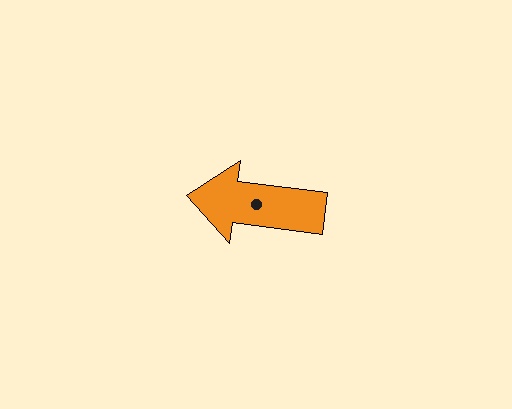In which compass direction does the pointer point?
West.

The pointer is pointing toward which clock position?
Roughly 9 o'clock.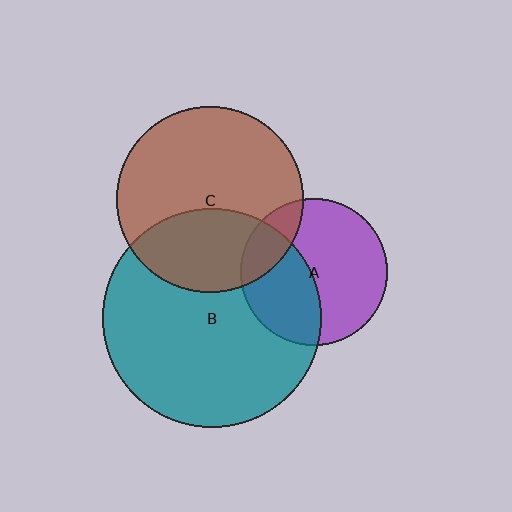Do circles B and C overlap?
Yes.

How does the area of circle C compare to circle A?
Approximately 1.6 times.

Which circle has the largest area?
Circle B (teal).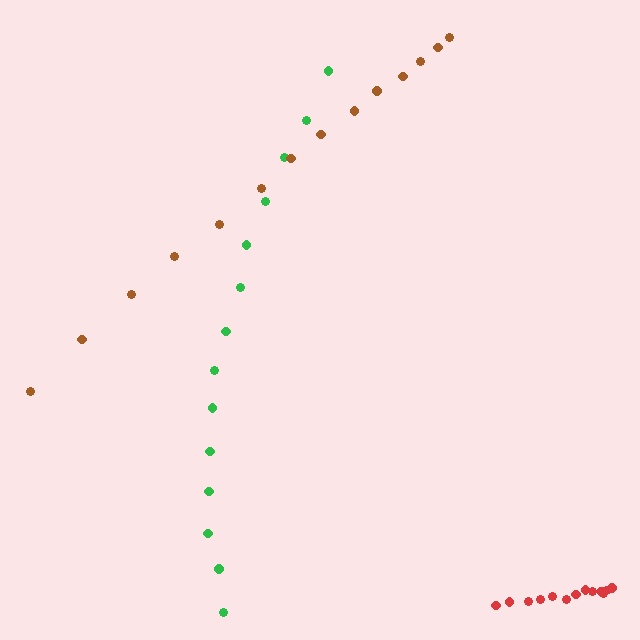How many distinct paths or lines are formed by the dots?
There are 3 distinct paths.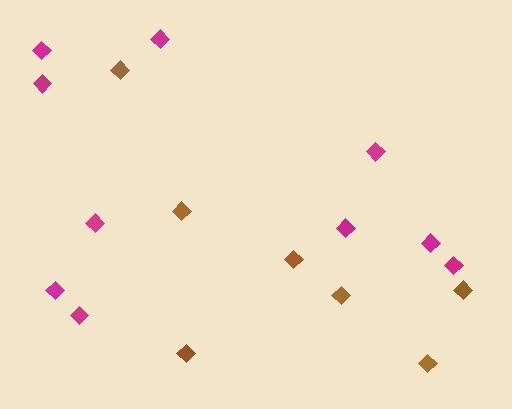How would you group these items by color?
There are 2 groups: one group of brown diamonds (7) and one group of magenta diamonds (10).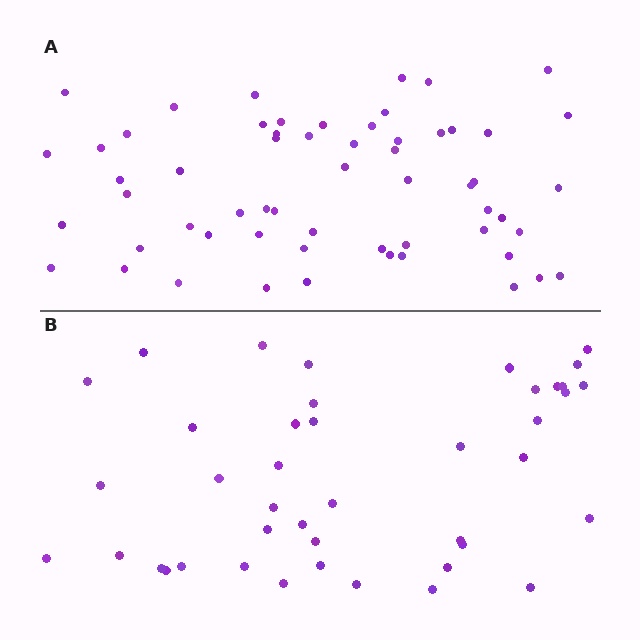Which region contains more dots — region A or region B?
Region A (the top region) has more dots.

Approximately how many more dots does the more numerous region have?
Region A has approximately 15 more dots than region B.